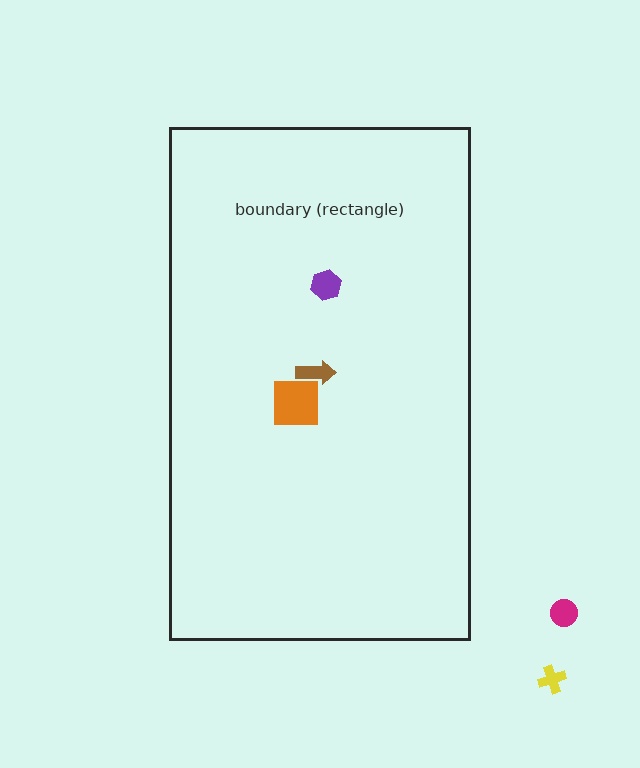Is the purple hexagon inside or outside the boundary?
Inside.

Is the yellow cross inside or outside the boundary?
Outside.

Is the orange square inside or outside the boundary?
Inside.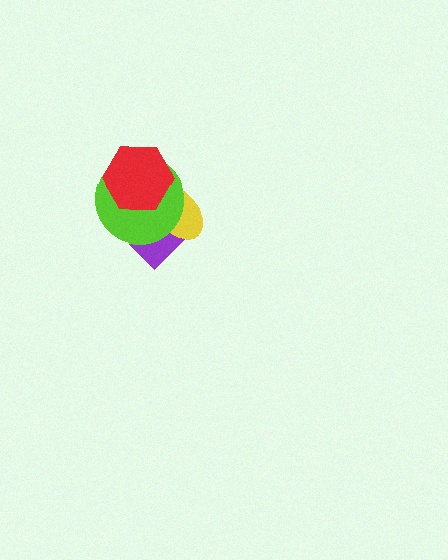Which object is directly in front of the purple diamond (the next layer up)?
The yellow ellipse is directly in front of the purple diamond.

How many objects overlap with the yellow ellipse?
3 objects overlap with the yellow ellipse.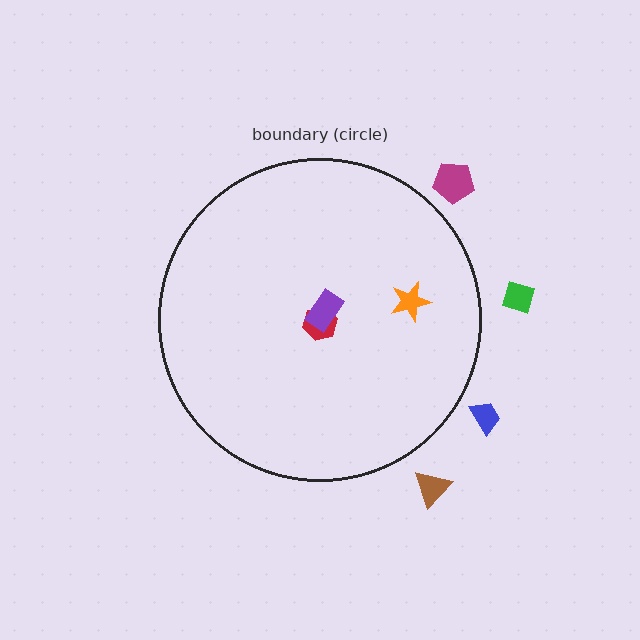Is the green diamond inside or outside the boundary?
Outside.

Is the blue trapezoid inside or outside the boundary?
Outside.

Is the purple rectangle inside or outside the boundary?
Inside.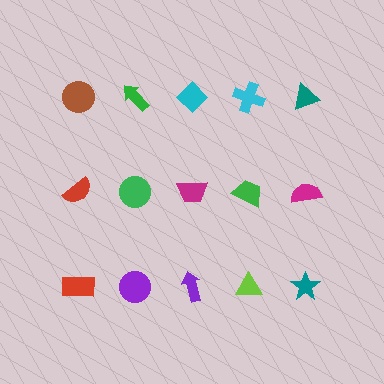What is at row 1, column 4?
A cyan cross.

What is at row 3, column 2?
A purple circle.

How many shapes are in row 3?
5 shapes.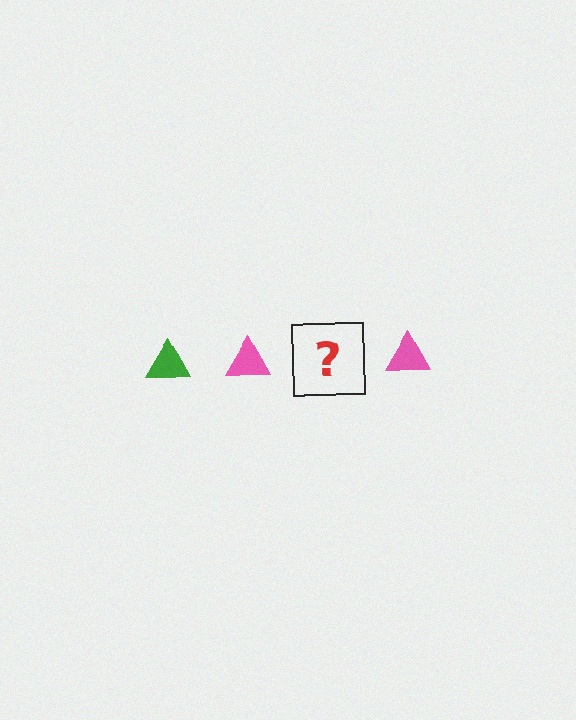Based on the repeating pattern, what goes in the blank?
The blank should be a green triangle.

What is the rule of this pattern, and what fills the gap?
The rule is that the pattern cycles through green, pink triangles. The gap should be filled with a green triangle.